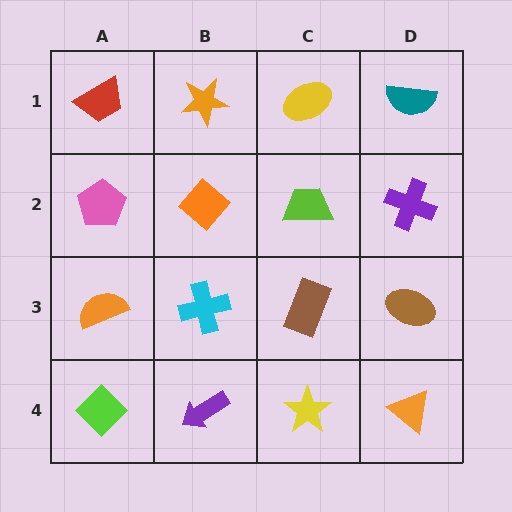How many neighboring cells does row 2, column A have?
3.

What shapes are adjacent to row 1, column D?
A purple cross (row 2, column D), a yellow ellipse (row 1, column C).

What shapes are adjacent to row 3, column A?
A pink pentagon (row 2, column A), a lime diamond (row 4, column A), a cyan cross (row 3, column B).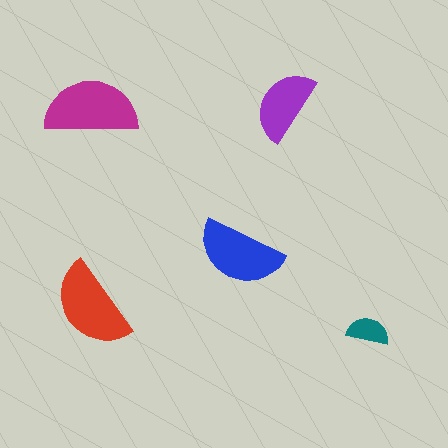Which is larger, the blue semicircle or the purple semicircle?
The blue one.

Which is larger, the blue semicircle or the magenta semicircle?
The magenta one.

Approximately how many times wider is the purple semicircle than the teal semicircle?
About 1.5 times wider.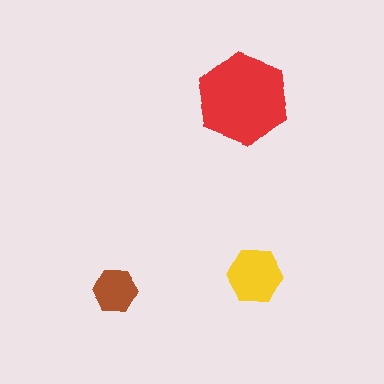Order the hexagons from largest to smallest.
the red one, the yellow one, the brown one.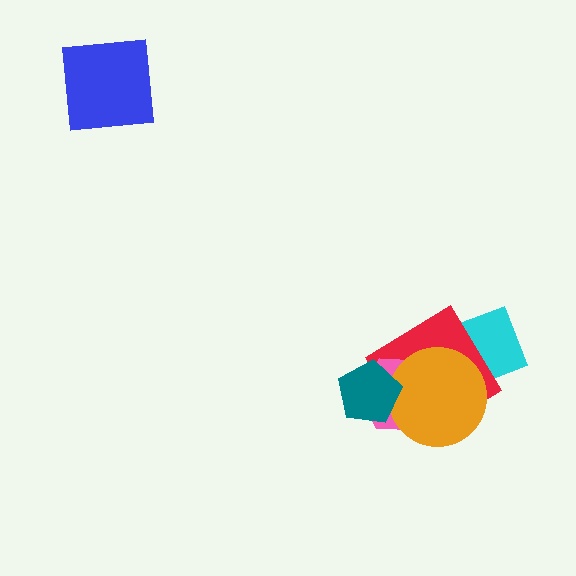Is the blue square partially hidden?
No, no other shape covers it.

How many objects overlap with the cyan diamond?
2 objects overlap with the cyan diamond.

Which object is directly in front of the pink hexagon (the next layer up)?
The orange circle is directly in front of the pink hexagon.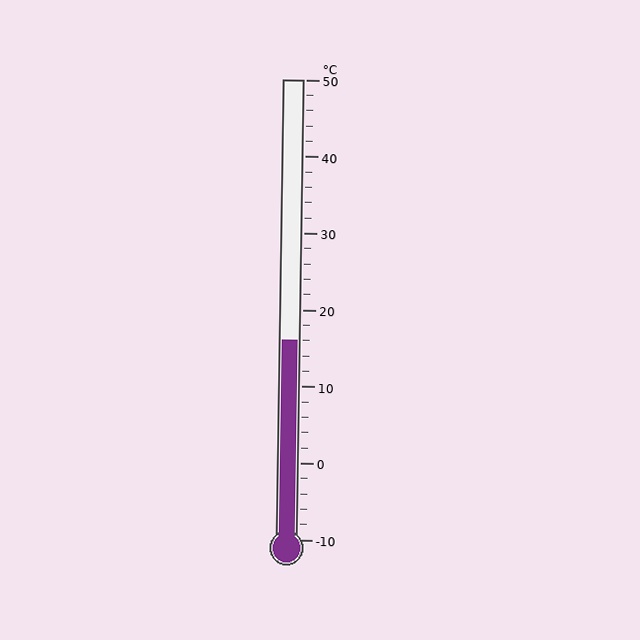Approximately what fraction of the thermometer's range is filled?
The thermometer is filled to approximately 45% of its range.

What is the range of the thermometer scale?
The thermometer scale ranges from -10°C to 50°C.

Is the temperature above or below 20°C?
The temperature is below 20°C.